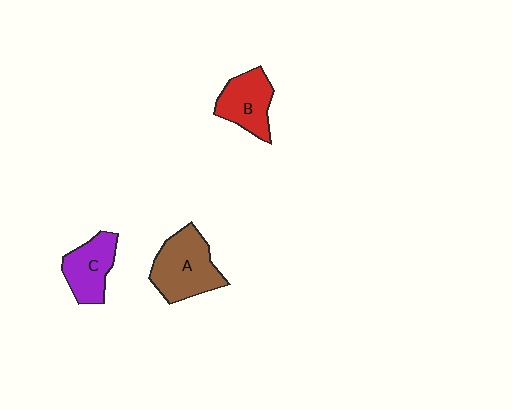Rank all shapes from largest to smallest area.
From largest to smallest: A (brown), B (red), C (purple).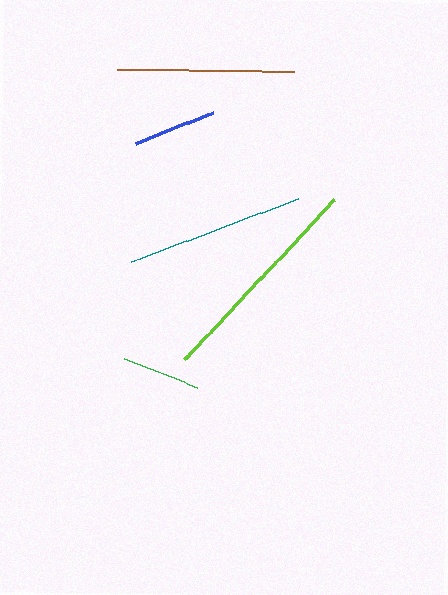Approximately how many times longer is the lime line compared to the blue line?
The lime line is approximately 2.6 times the length of the blue line.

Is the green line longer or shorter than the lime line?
The lime line is longer than the green line.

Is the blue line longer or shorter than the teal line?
The teal line is longer than the blue line.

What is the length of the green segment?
The green segment is approximately 78 pixels long.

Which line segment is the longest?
The lime line is the longest at approximately 219 pixels.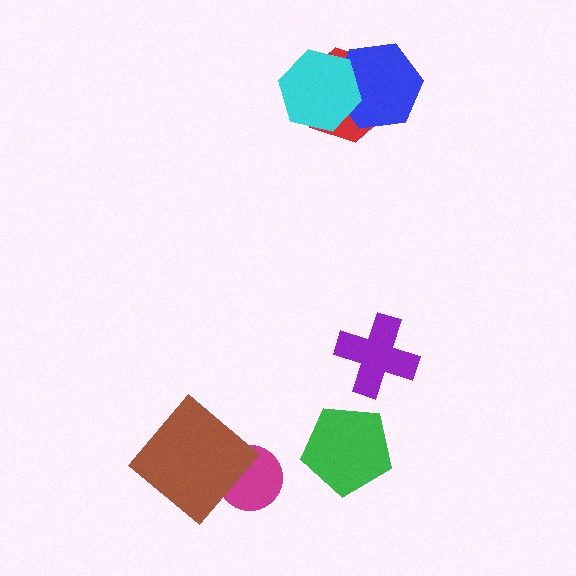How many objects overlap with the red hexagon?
2 objects overlap with the red hexagon.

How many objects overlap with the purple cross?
0 objects overlap with the purple cross.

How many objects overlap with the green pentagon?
0 objects overlap with the green pentagon.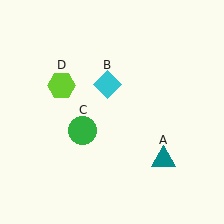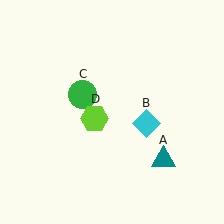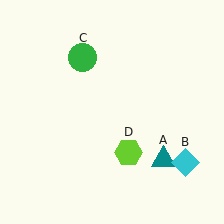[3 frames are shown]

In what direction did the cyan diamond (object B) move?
The cyan diamond (object B) moved down and to the right.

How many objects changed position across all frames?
3 objects changed position: cyan diamond (object B), green circle (object C), lime hexagon (object D).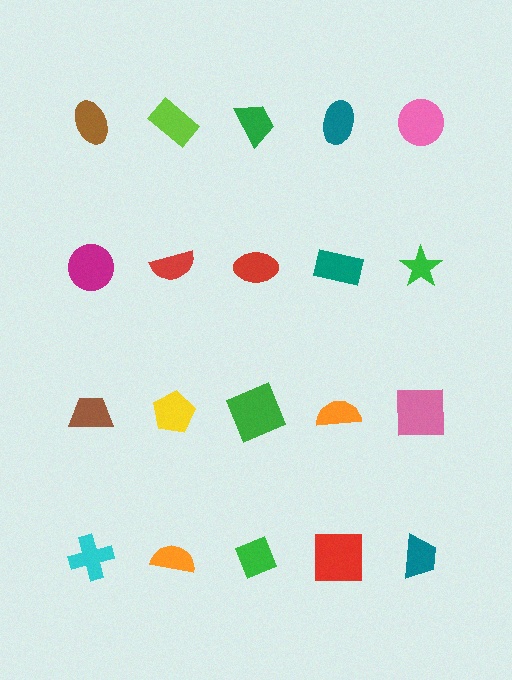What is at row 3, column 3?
A green square.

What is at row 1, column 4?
A teal ellipse.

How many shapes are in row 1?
5 shapes.